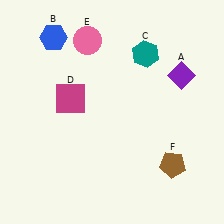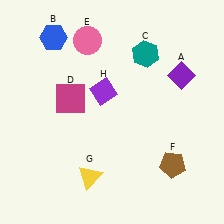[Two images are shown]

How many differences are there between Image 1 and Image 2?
There are 2 differences between the two images.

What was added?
A yellow triangle (G), a purple diamond (H) were added in Image 2.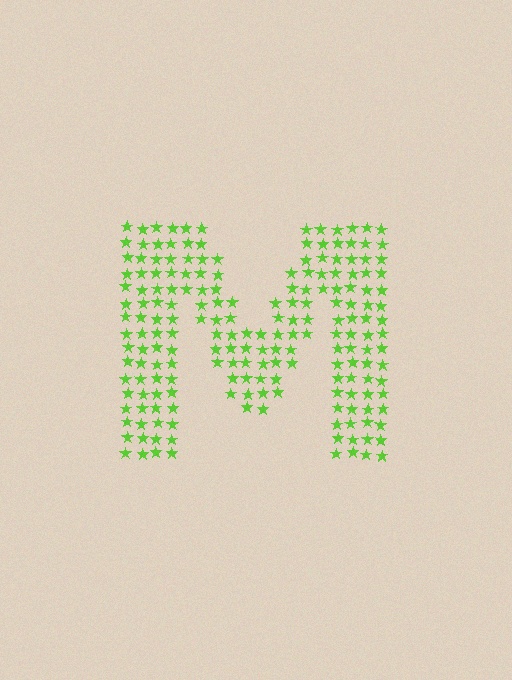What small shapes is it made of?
It is made of small stars.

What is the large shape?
The large shape is the letter M.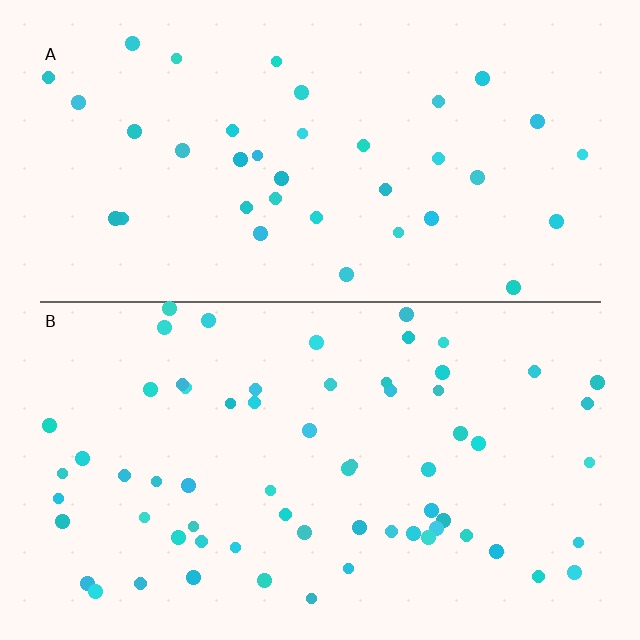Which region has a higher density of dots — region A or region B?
B (the bottom).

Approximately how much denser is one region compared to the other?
Approximately 1.7× — region B over region A.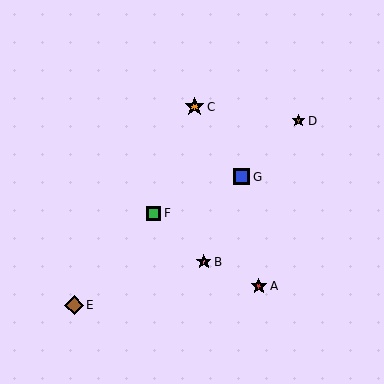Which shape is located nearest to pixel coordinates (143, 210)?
The green square (labeled F) at (153, 214) is nearest to that location.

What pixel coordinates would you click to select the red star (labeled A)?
Click at (259, 286) to select the red star A.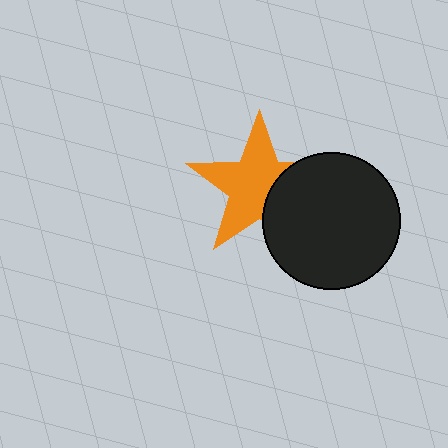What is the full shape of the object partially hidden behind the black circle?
The partially hidden object is an orange star.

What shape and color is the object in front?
The object in front is a black circle.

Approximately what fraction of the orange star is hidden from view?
Roughly 32% of the orange star is hidden behind the black circle.